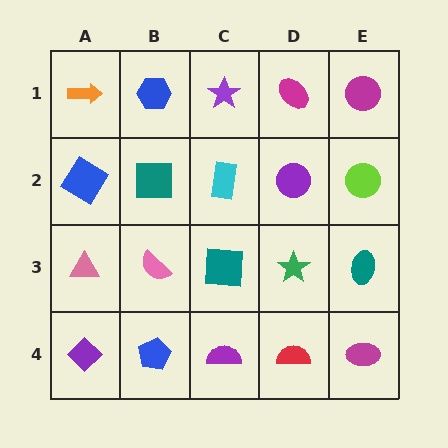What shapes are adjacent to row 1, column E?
A lime circle (row 2, column E), a magenta ellipse (row 1, column D).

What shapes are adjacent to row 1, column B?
A teal square (row 2, column B), an orange arrow (row 1, column A), a purple star (row 1, column C).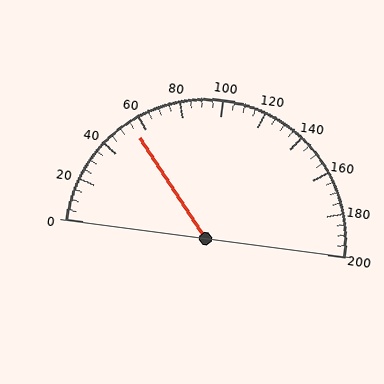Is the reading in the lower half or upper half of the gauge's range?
The reading is in the lower half of the range (0 to 200).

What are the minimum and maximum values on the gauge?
The gauge ranges from 0 to 200.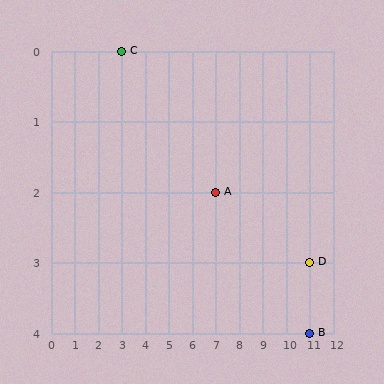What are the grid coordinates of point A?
Point A is at grid coordinates (7, 2).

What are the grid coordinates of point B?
Point B is at grid coordinates (11, 4).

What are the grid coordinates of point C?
Point C is at grid coordinates (3, 0).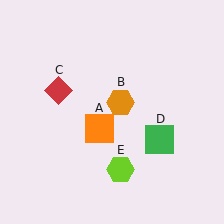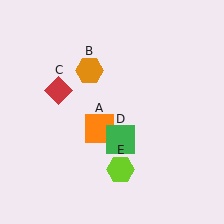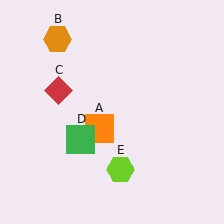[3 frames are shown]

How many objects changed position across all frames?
2 objects changed position: orange hexagon (object B), green square (object D).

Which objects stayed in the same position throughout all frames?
Orange square (object A) and red diamond (object C) and lime hexagon (object E) remained stationary.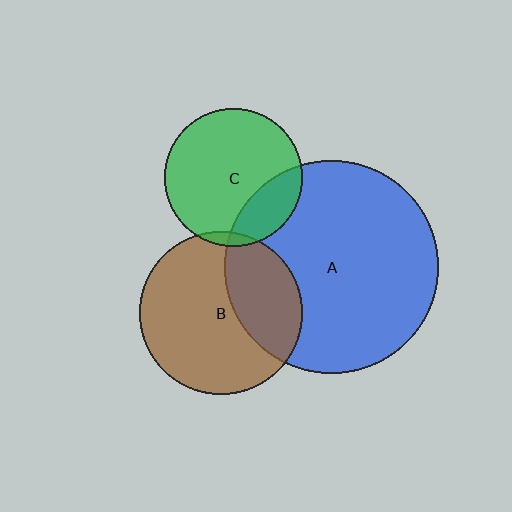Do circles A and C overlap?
Yes.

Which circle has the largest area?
Circle A (blue).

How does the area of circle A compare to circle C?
Approximately 2.4 times.